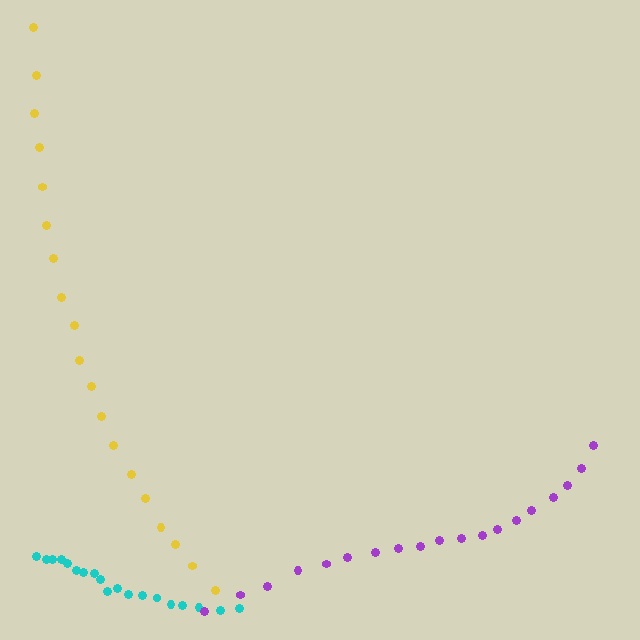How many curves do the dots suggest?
There are 3 distinct paths.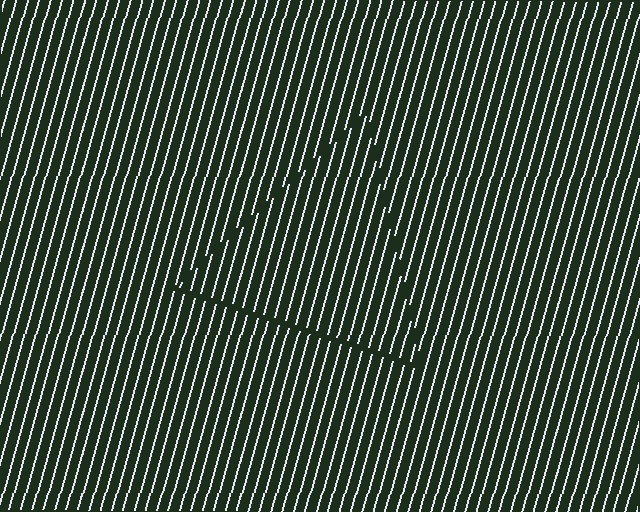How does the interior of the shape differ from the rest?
The interior of the shape contains the same grating, shifted by half a period — the contour is defined by the phase discontinuity where line-ends from the inner and outer gratings abut.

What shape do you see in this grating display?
An illusory triangle. The interior of the shape contains the same grating, shifted by half a period — the contour is defined by the phase discontinuity where line-ends from the inner and outer gratings abut.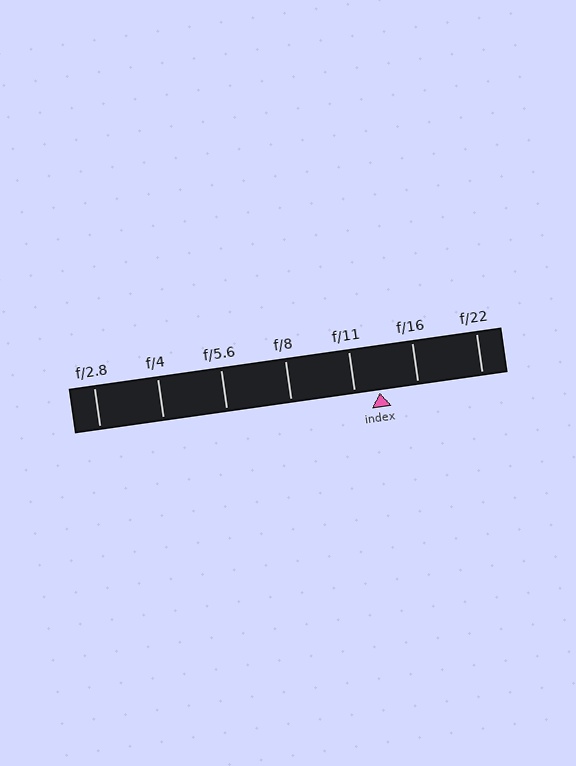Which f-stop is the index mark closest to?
The index mark is closest to f/11.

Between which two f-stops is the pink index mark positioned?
The index mark is between f/11 and f/16.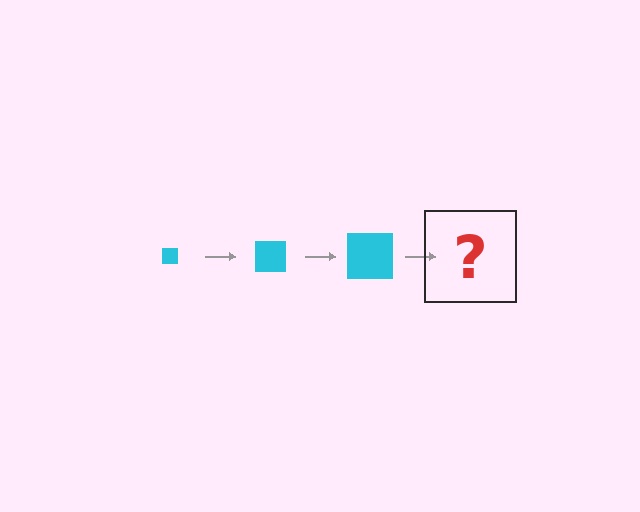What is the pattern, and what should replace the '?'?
The pattern is that the square gets progressively larger each step. The '?' should be a cyan square, larger than the previous one.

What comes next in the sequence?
The next element should be a cyan square, larger than the previous one.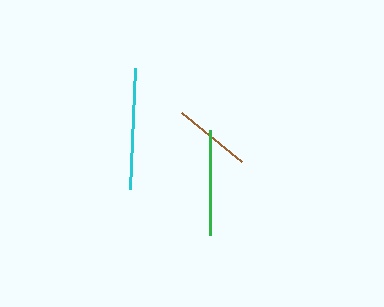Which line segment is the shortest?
The brown line is the shortest at approximately 78 pixels.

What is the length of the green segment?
The green segment is approximately 104 pixels long.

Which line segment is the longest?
The cyan line is the longest at approximately 121 pixels.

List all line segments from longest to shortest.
From longest to shortest: cyan, green, brown.